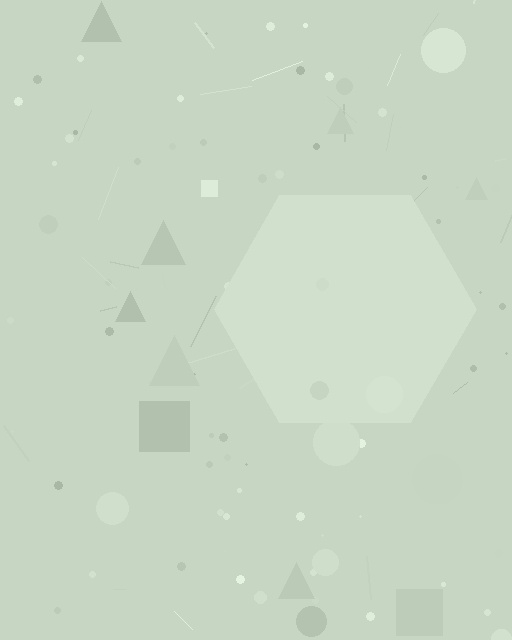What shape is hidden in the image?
A hexagon is hidden in the image.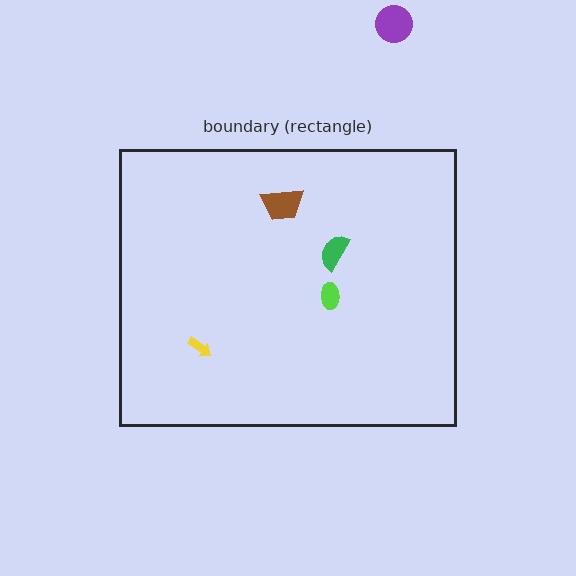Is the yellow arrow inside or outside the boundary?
Inside.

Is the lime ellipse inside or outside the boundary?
Inside.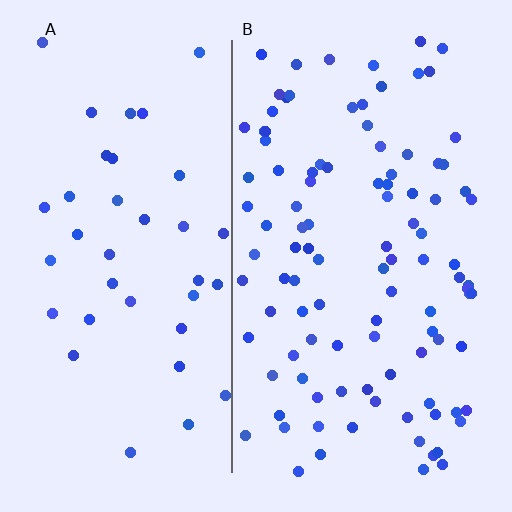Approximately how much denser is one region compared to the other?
Approximately 2.7× — region B over region A.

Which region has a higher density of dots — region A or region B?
B (the right).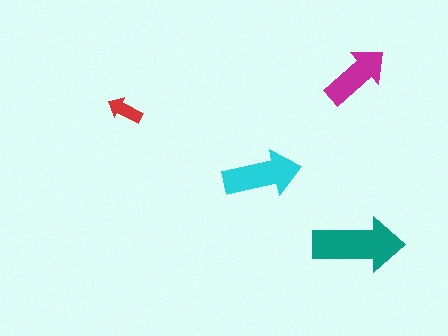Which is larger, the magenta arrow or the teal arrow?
The teal one.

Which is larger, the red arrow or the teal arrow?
The teal one.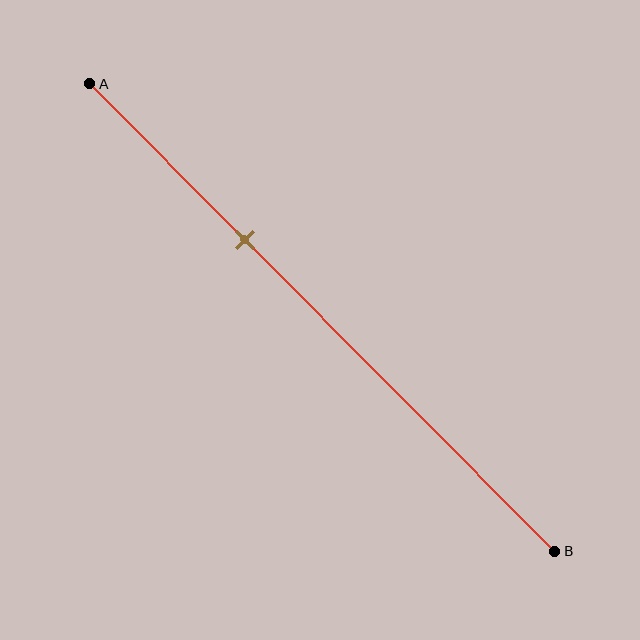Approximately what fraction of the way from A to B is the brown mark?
The brown mark is approximately 35% of the way from A to B.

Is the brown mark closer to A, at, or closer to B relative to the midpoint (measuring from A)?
The brown mark is closer to point A than the midpoint of segment AB.